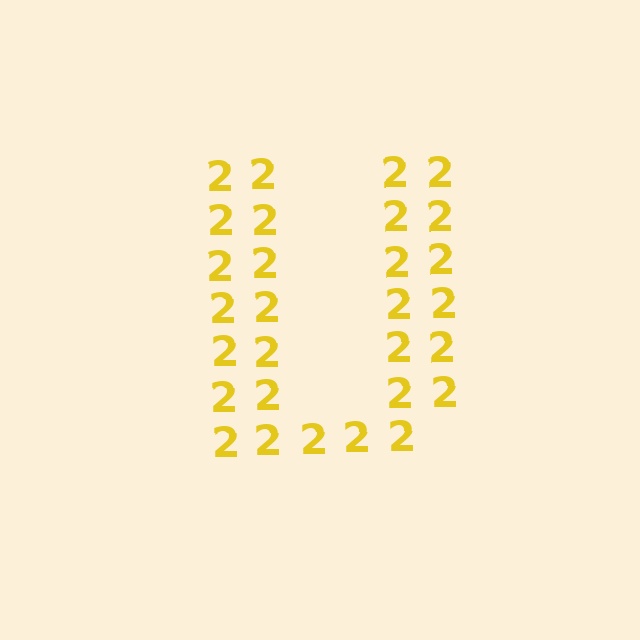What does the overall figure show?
The overall figure shows the letter U.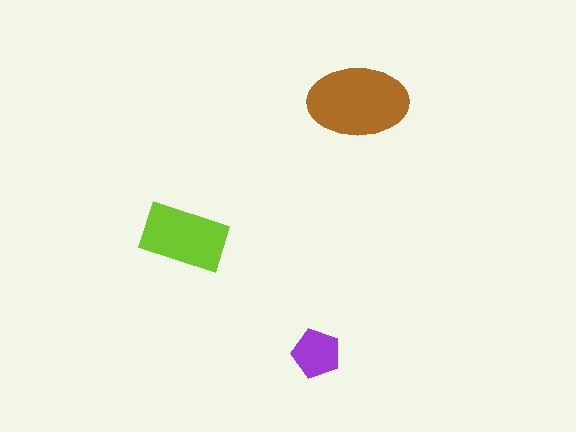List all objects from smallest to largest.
The purple pentagon, the lime rectangle, the brown ellipse.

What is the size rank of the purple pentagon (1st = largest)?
3rd.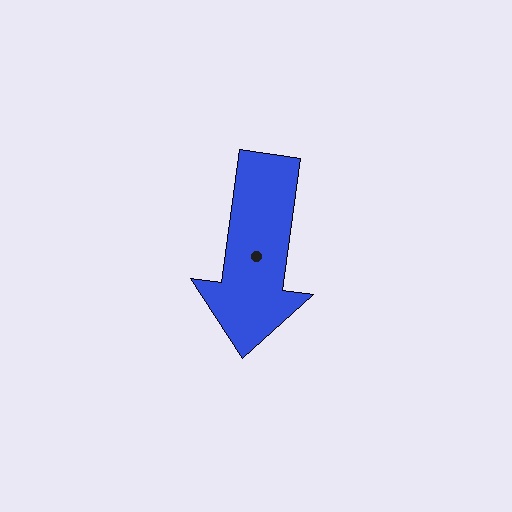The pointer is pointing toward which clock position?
Roughly 6 o'clock.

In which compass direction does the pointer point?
South.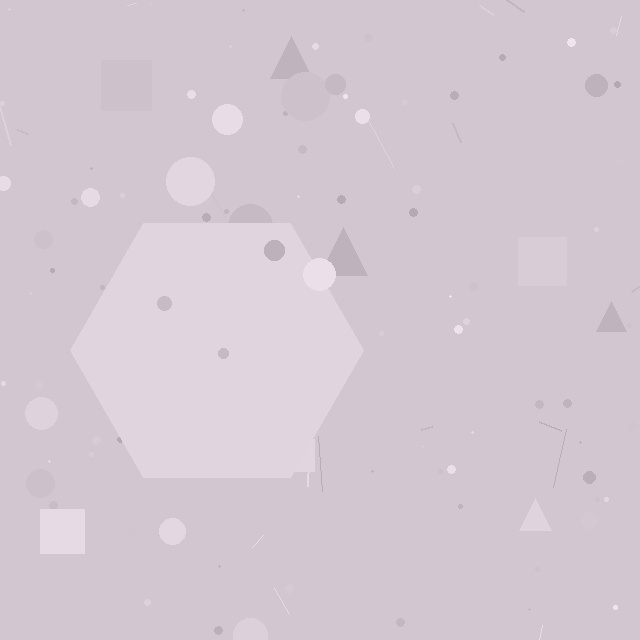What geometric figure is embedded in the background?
A hexagon is embedded in the background.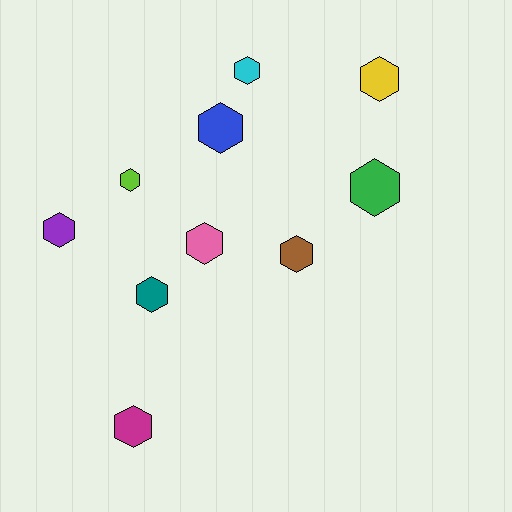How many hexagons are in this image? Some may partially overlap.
There are 10 hexagons.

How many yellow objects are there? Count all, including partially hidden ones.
There is 1 yellow object.